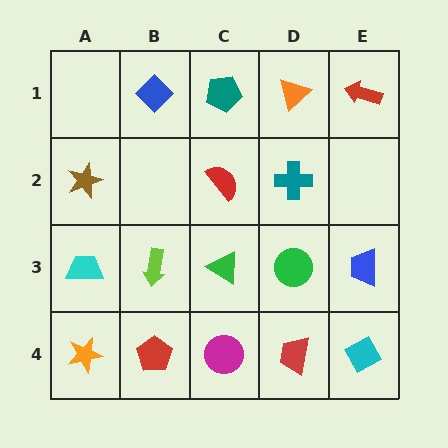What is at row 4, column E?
A cyan diamond.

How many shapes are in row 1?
4 shapes.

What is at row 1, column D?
An orange triangle.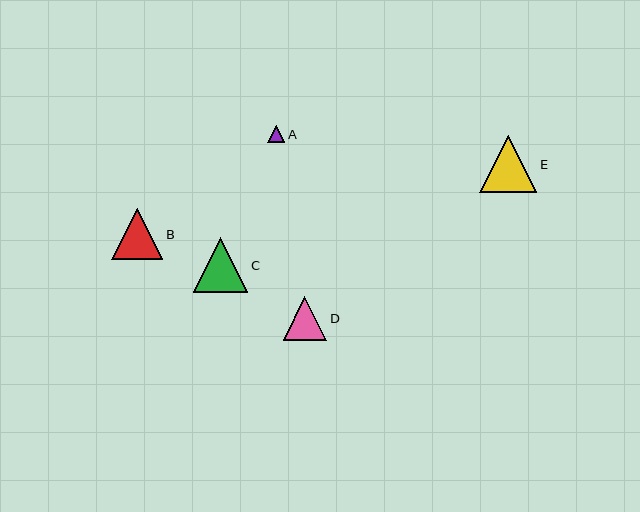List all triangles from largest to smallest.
From largest to smallest: E, C, B, D, A.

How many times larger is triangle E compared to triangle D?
Triangle E is approximately 1.3 times the size of triangle D.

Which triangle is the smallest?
Triangle A is the smallest with a size of approximately 17 pixels.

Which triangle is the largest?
Triangle E is the largest with a size of approximately 57 pixels.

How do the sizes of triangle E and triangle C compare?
Triangle E and triangle C are approximately the same size.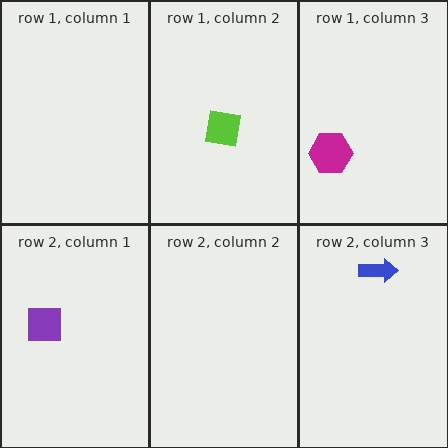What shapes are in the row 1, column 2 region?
The lime square.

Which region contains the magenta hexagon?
The row 1, column 3 region.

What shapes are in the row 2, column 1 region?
The purple square.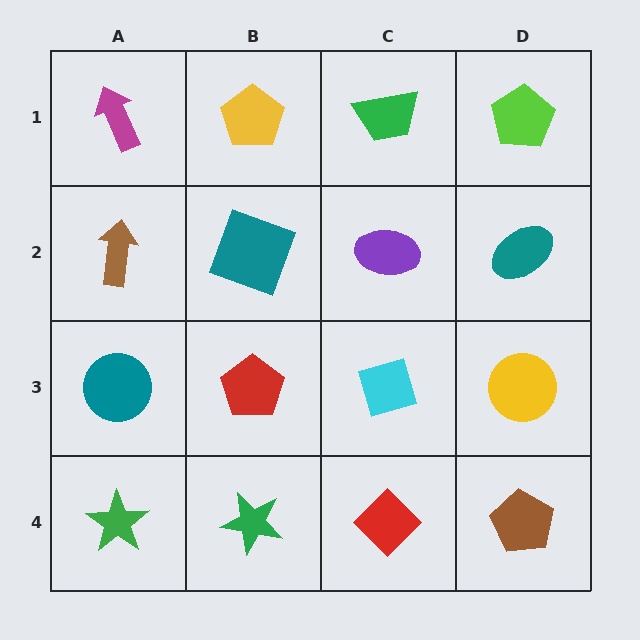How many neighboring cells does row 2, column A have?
3.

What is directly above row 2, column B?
A yellow pentagon.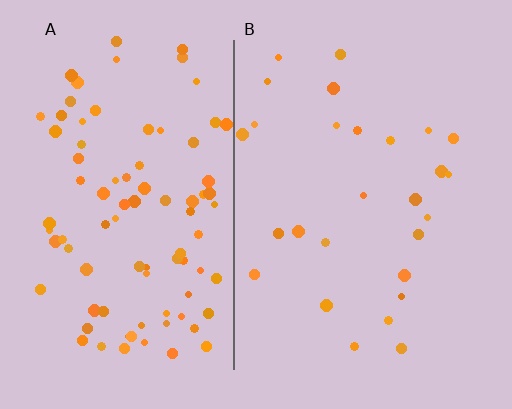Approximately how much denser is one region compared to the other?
Approximately 3.2× — region A over region B.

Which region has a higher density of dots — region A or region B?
A (the left).